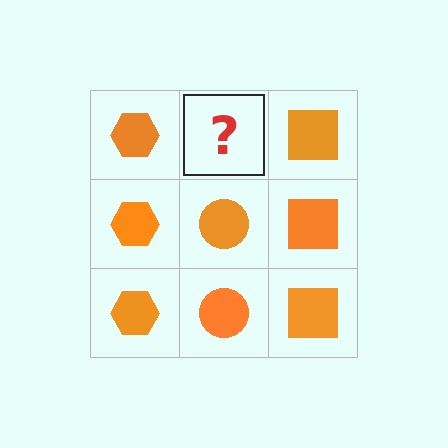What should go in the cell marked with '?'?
The missing cell should contain an orange circle.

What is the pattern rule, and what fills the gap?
The rule is that each column has a consistent shape. The gap should be filled with an orange circle.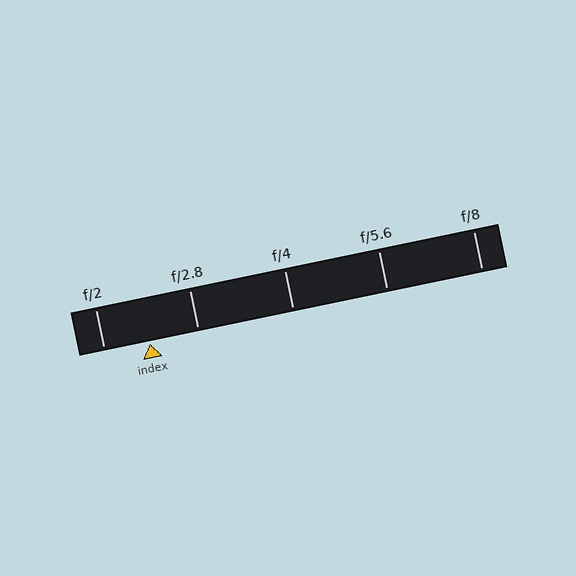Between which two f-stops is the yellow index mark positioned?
The index mark is between f/2 and f/2.8.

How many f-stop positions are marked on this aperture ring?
There are 5 f-stop positions marked.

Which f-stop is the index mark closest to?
The index mark is closest to f/2.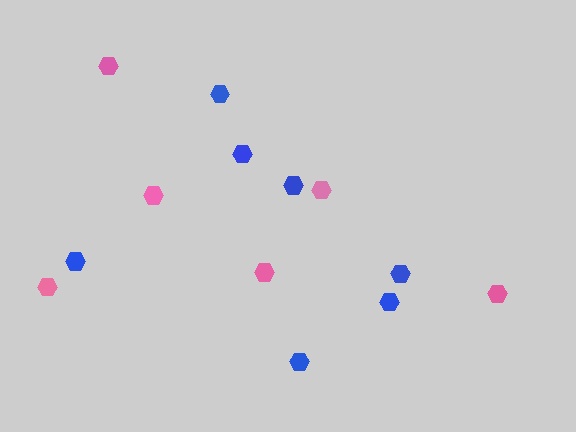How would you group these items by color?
There are 2 groups: one group of pink hexagons (6) and one group of blue hexagons (7).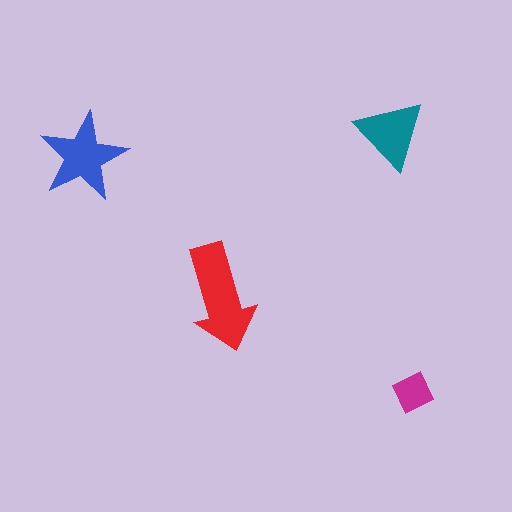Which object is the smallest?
The magenta square.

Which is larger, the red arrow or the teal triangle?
The red arrow.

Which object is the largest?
The red arrow.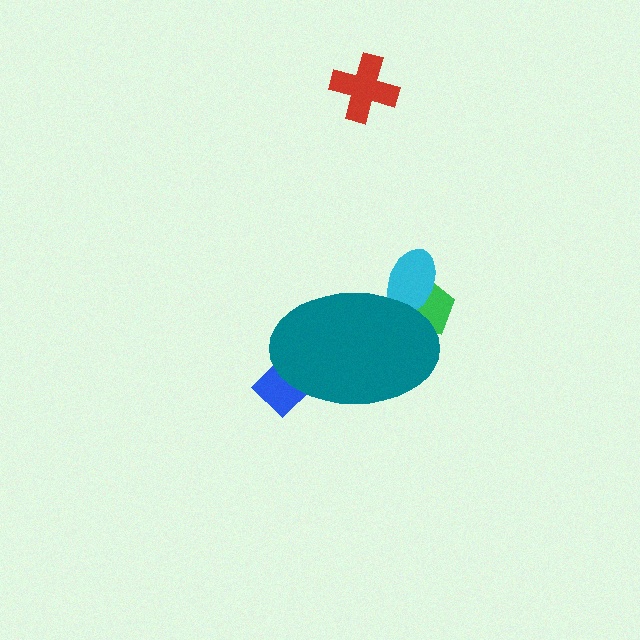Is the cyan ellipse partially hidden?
Yes, the cyan ellipse is partially hidden behind the teal ellipse.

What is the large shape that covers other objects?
A teal ellipse.